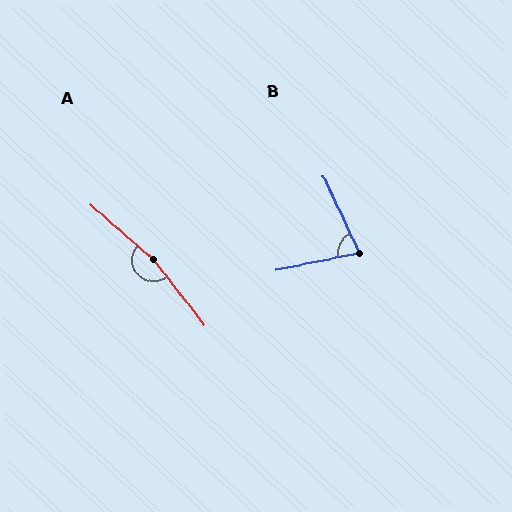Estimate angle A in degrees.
Approximately 169 degrees.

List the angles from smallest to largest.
B (77°), A (169°).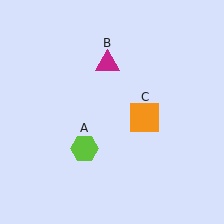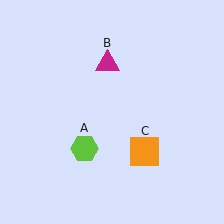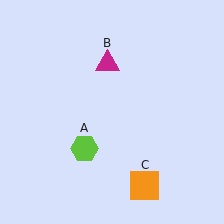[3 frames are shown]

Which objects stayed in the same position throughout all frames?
Lime hexagon (object A) and magenta triangle (object B) remained stationary.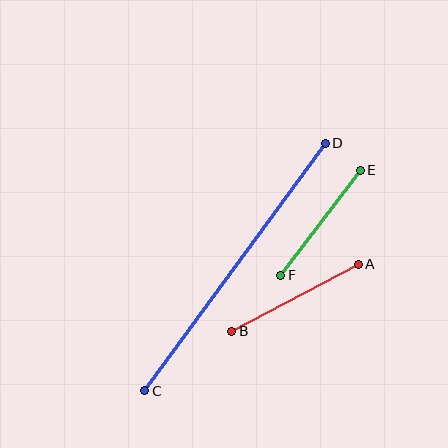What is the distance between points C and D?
The distance is approximately 306 pixels.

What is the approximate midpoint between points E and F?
The midpoint is at approximately (321, 223) pixels.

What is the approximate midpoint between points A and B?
The midpoint is at approximately (295, 298) pixels.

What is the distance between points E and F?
The distance is approximately 132 pixels.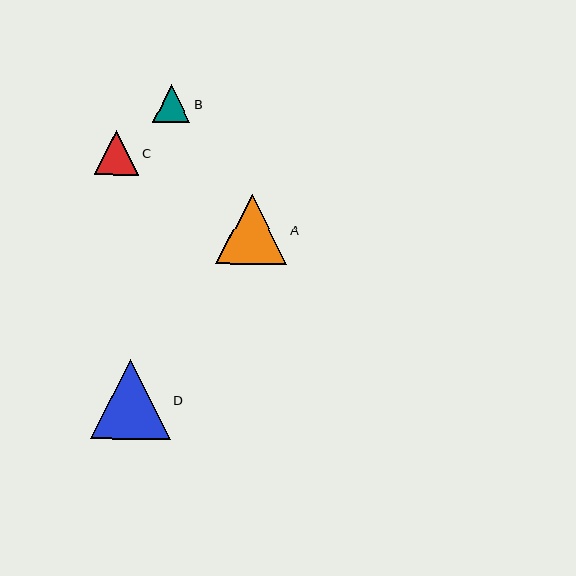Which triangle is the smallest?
Triangle B is the smallest with a size of approximately 38 pixels.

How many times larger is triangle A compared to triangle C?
Triangle A is approximately 1.6 times the size of triangle C.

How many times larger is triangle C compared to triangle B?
Triangle C is approximately 1.2 times the size of triangle B.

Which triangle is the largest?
Triangle D is the largest with a size of approximately 80 pixels.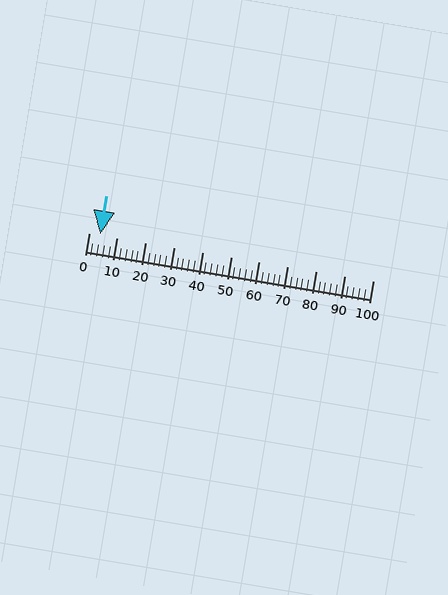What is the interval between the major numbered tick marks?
The major tick marks are spaced 10 units apart.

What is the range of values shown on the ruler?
The ruler shows values from 0 to 100.